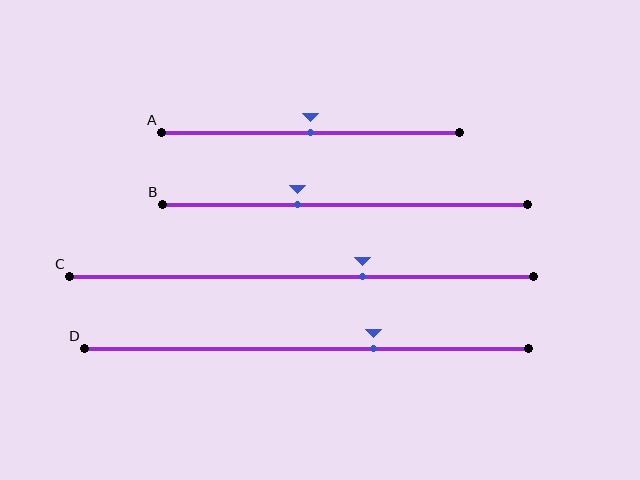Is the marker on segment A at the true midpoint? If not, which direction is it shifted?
Yes, the marker on segment A is at the true midpoint.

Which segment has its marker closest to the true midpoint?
Segment A has its marker closest to the true midpoint.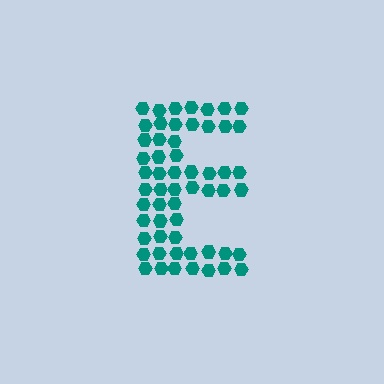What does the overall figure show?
The overall figure shows the letter E.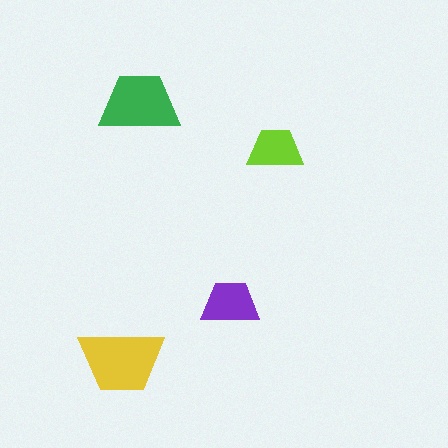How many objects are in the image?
There are 4 objects in the image.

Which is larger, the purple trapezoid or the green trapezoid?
The green one.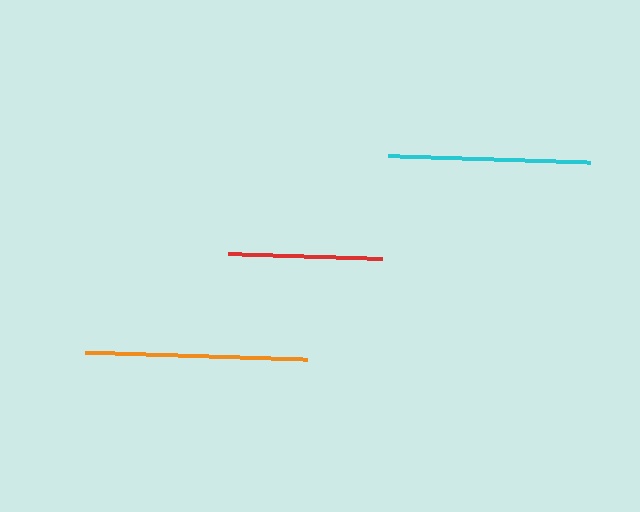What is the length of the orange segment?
The orange segment is approximately 222 pixels long.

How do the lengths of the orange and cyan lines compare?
The orange and cyan lines are approximately the same length.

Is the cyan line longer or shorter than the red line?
The cyan line is longer than the red line.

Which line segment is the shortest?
The red line is the shortest at approximately 154 pixels.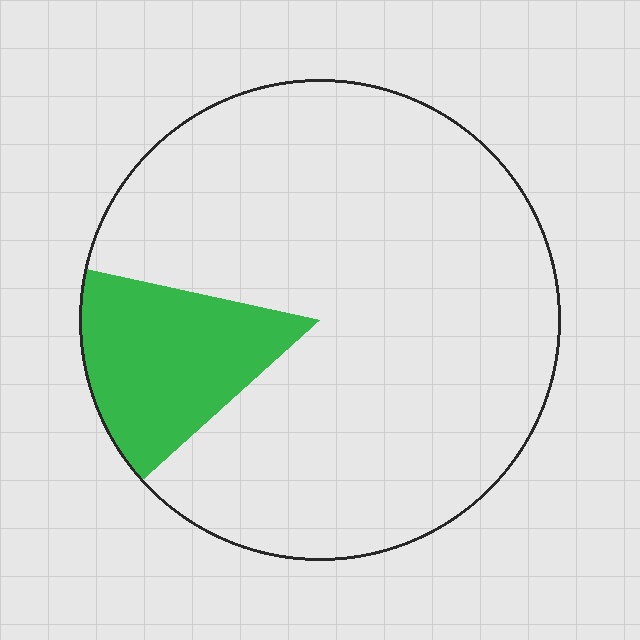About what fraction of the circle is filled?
About one sixth (1/6).